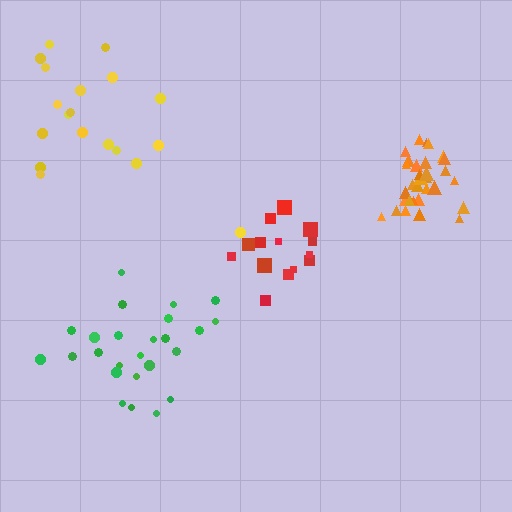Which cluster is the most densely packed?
Orange.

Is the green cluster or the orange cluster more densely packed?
Orange.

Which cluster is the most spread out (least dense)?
Yellow.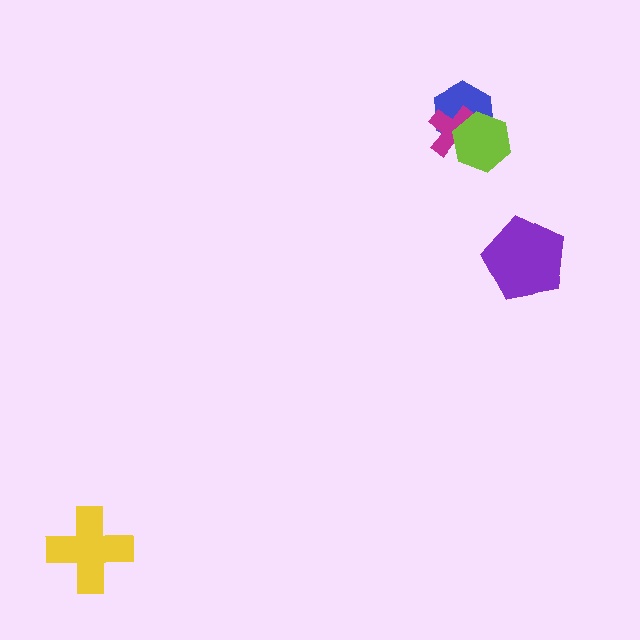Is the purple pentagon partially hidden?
No, no other shape covers it.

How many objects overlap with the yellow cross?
0 objects overlap with the yellow cross.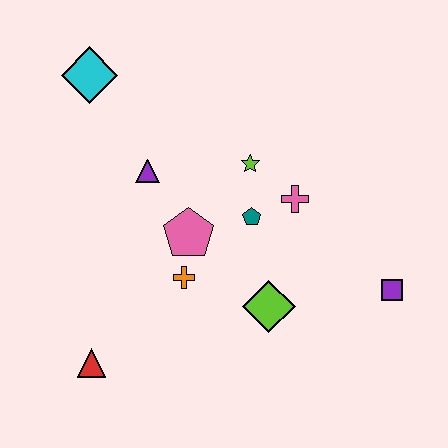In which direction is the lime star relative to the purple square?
The lime star is to the left of the purple square.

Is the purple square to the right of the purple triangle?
Yes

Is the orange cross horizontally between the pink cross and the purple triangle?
Yes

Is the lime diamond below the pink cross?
Yes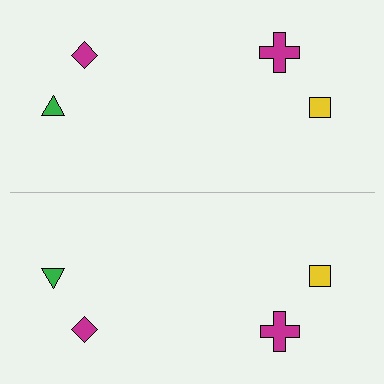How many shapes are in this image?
There are 8 shapes in this image.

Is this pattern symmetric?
Yes, this pattern has bilateral (reflection) symmetry.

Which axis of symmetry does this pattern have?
The pattern has a horizontal axis of symmetry running through the center of the image.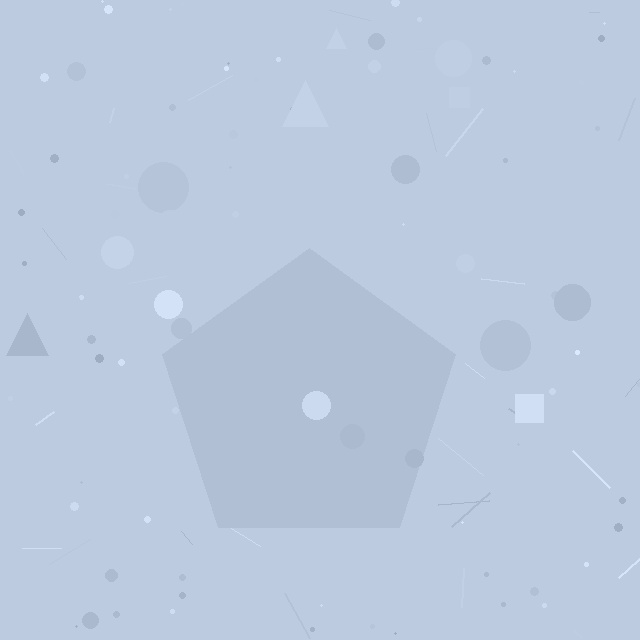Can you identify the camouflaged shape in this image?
The camouflaged shape is a pentagon.